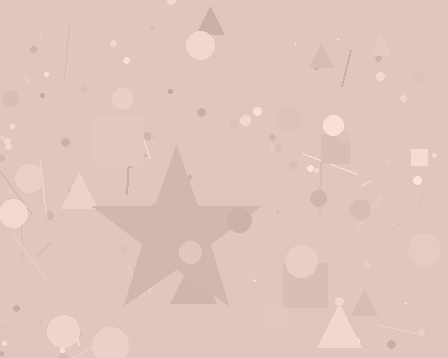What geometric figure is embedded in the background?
A star is embedded in the background.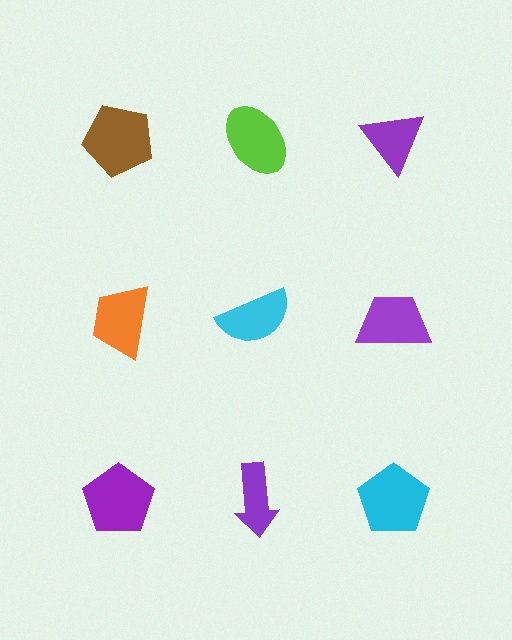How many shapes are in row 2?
3 shapes.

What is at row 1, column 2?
A lime ellipse.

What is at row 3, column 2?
A purple arrow.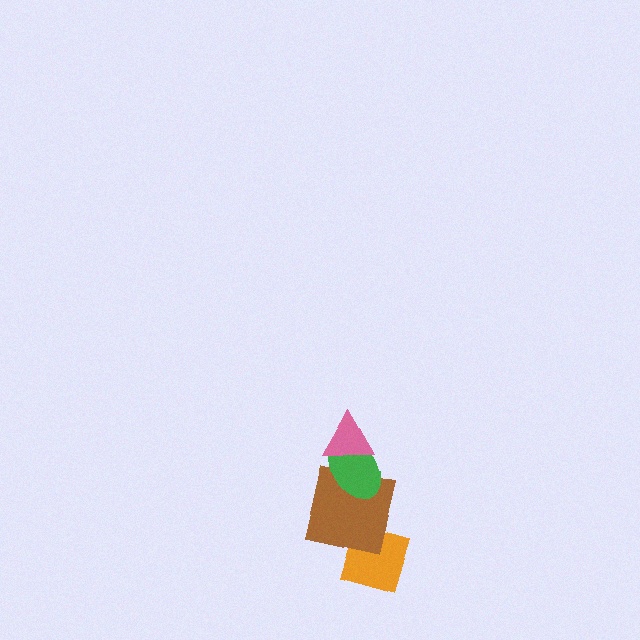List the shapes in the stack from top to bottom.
From top to bottom: the pink triangle, the green ellipse, the brown square, the orange diamond.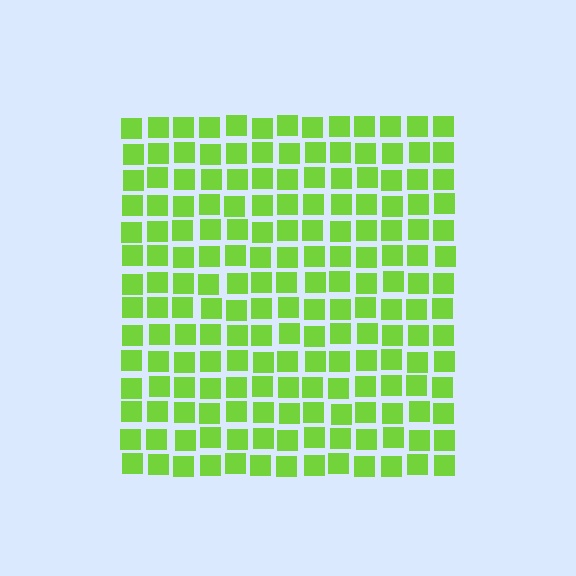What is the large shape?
The large shape is a square.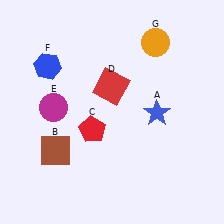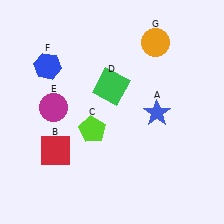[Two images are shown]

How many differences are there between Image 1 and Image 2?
There are 3 differences between the two images.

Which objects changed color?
B changed from brown to red. C changed from red to lime. D changed from red to green.